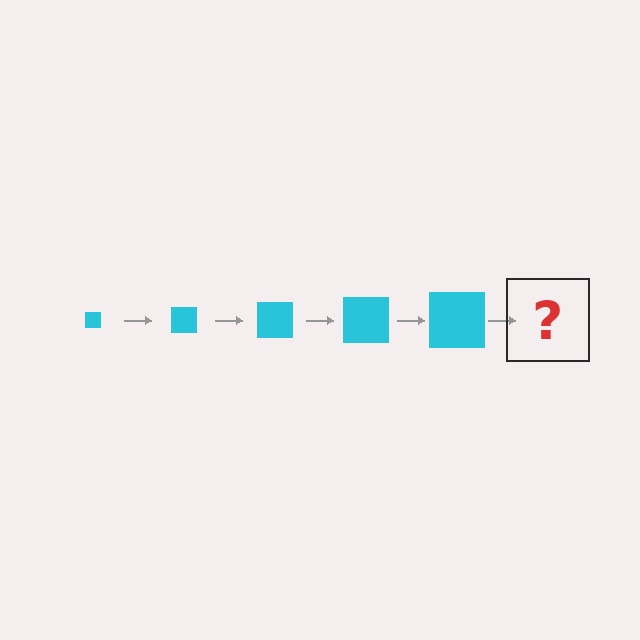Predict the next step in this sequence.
The next step is a cyan square, larger than the previous one.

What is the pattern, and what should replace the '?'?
The pattern is that the square gets progressively larger each step. The '?' should be a cyan square, larger than the previous one.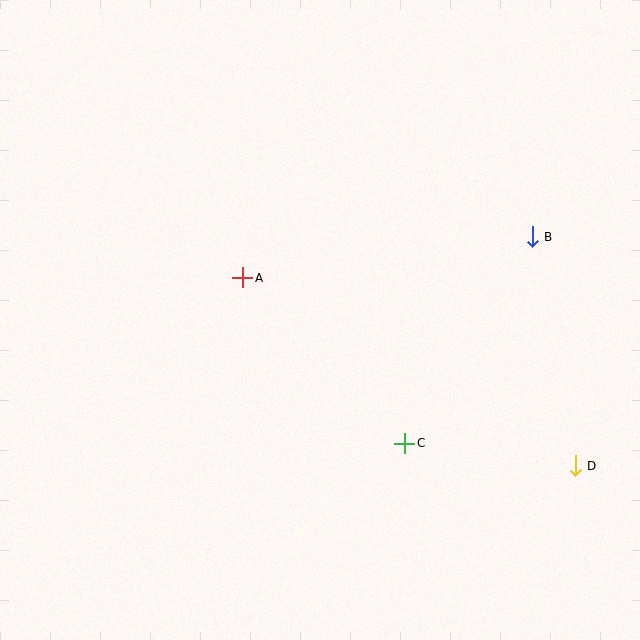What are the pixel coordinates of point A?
Point A is at (243, 278).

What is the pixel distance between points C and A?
The distance between C and A is 232 pixels.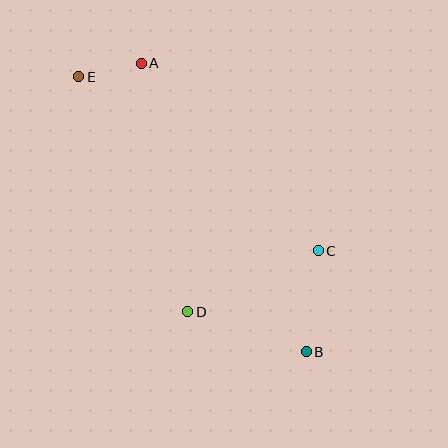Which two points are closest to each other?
Points A and E are closest to each other.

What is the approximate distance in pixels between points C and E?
The distance between C and E is approximately 296 pixels.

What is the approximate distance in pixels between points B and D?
The distance between B and D is approximately 125 pixels.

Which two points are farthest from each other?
Points B and E are farthest from each other.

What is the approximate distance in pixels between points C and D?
The distance between C and D is approximately 144 pixels.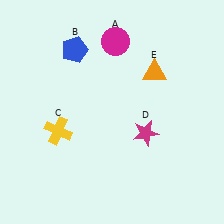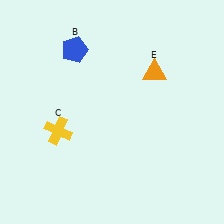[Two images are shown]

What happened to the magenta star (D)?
The magenta star (D) was removed in Image 2. It was in the bottom-right area of Image 1.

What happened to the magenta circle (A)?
The magenta circle (A) was removed in Image 2. It was in the top-right area of Image 1.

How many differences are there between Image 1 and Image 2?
There are 2 differences between the two images.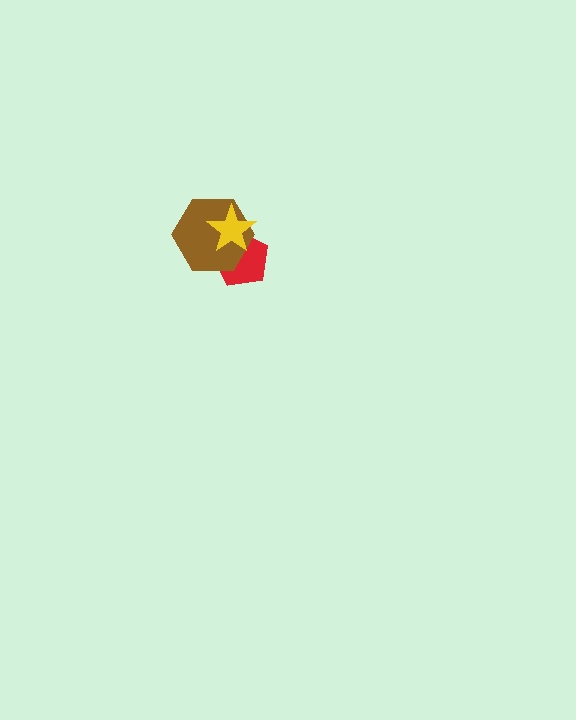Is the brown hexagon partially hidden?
Yes, it is partially covered by another shape.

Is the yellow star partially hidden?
No, no other shape covers it.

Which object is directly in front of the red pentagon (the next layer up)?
The brown hexagon is directly in front of the red pentagon.